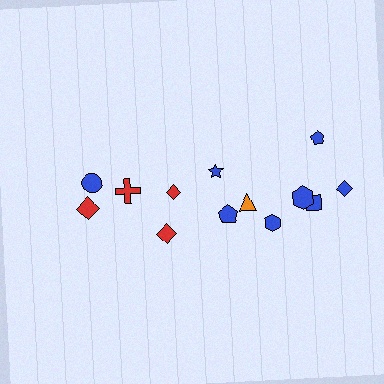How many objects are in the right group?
There are 8 objects.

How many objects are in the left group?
There are 5 objects.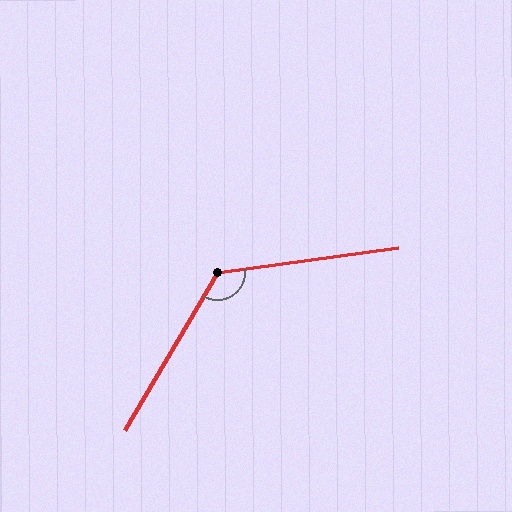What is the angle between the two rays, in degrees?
Approximately 129 degrees.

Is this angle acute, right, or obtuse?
It is obtuse.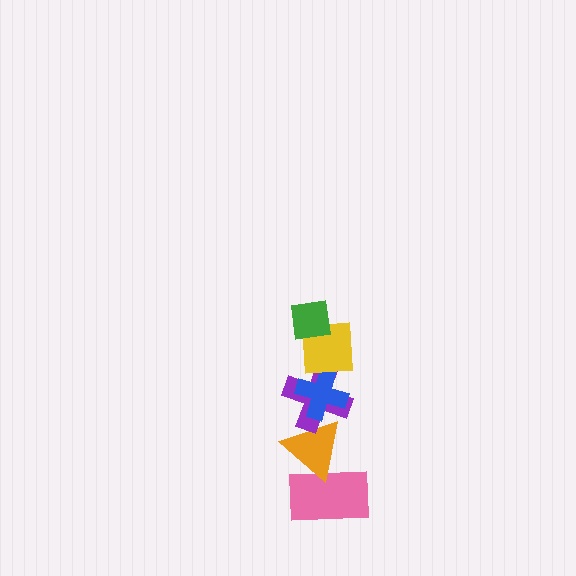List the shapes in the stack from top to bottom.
From top to bottom: the green square, the yellow square, the blue cross, the purple cross, the orange triangle, the pink rectangle.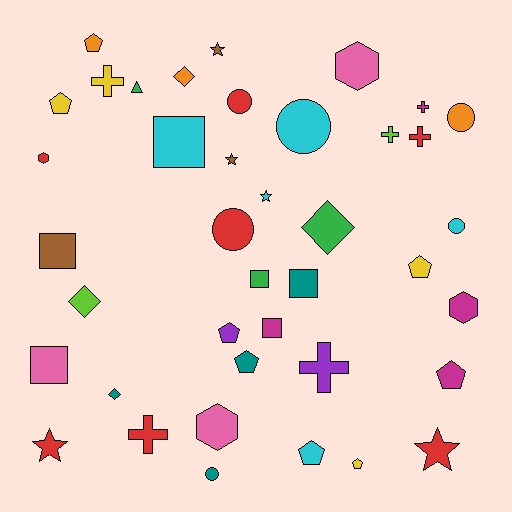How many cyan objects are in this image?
There are 5 cyan objects.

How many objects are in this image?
There are 40 objects.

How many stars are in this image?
There are 5 stars.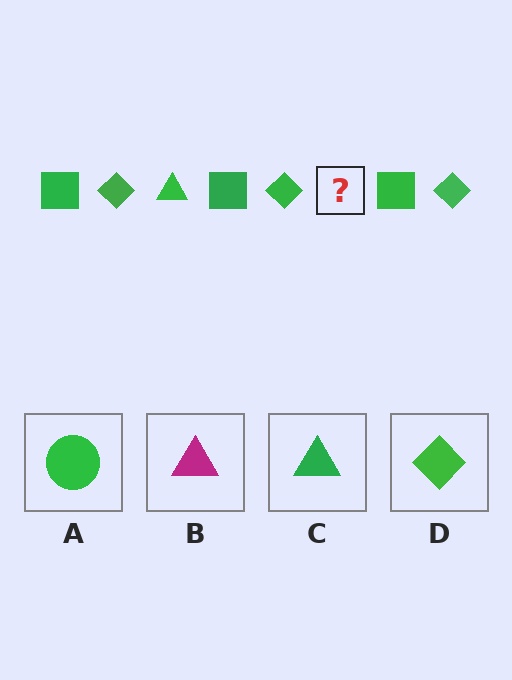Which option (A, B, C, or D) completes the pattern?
C.